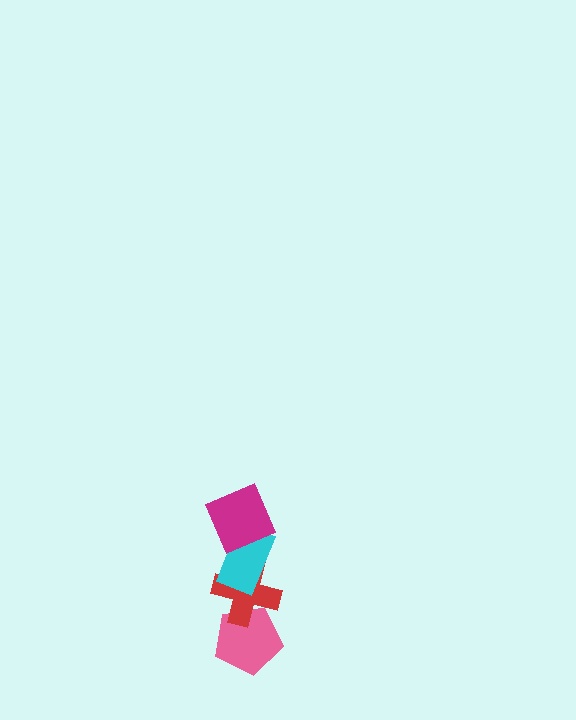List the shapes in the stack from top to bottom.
From top to bottom: the magenta square, the cyan rectangle, the red cross, the pink pentagon.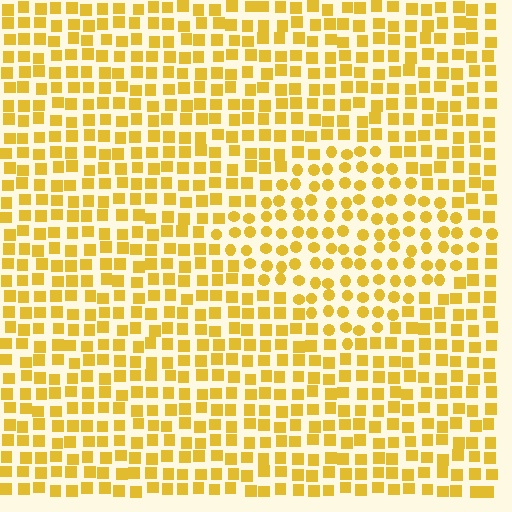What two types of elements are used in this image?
The image uses circles inside the diamond region and squares outside it.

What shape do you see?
I see a diamond.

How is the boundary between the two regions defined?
The boundary is defined by a change in element shape: circles inside vs. squares outside. All elements share the same color and spacing.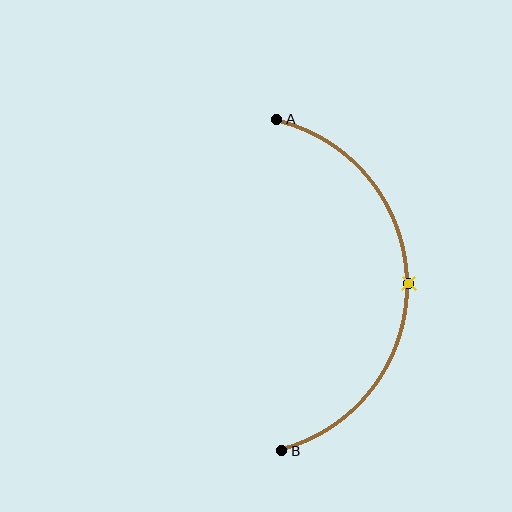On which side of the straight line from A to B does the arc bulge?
The arc bulges to the right of the straight line connecting A and B.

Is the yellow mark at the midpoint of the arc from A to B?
Yes. The yellow mark lies on the arc at equal arc-length from both A and B — it is the arc midpoint.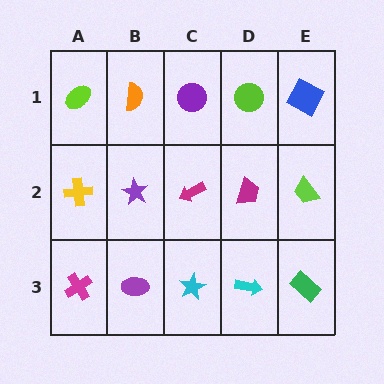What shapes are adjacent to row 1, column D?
A magenta trapezoid (row 2, column D), a purple circle (row 1, column C), a blue square (row 1, column E).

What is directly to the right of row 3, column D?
A green rectangle.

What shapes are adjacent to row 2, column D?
A lime circle (row 1, column D), a cyan arrow (row 3, column D), a magenta arrow (row 2, column C), a lime trapezoid (row 2, column E).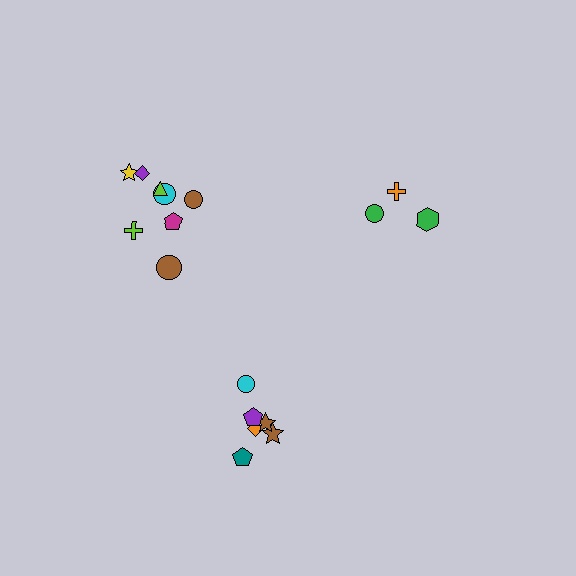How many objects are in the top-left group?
There are 8 objects.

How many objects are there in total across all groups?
There are 17 objects.